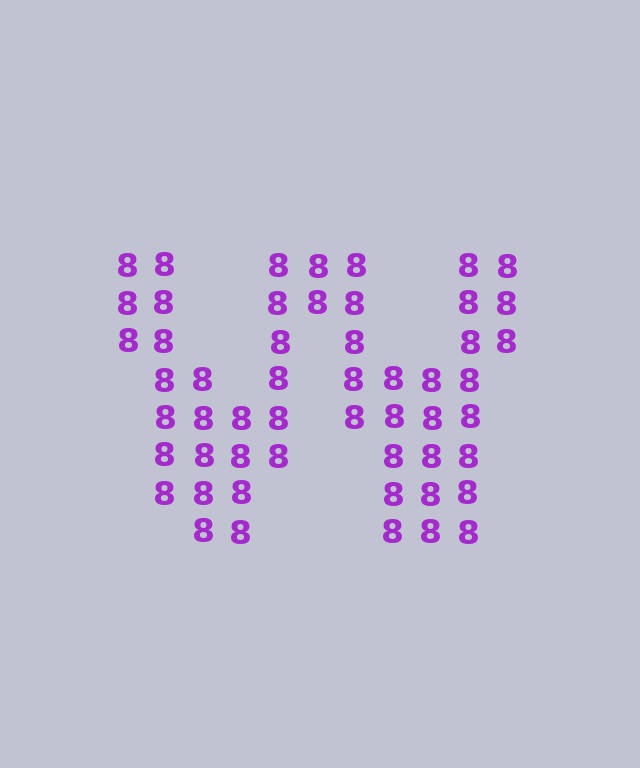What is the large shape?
The large shape is the letter W.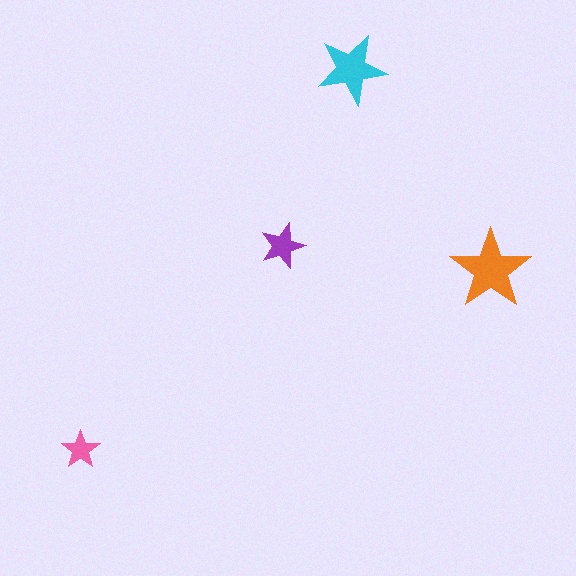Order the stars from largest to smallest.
the orange one, the cyan one, the purple one, the pink one.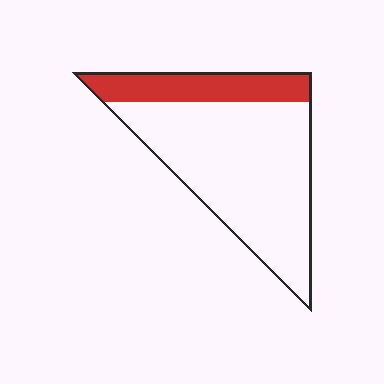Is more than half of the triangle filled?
No.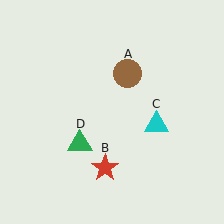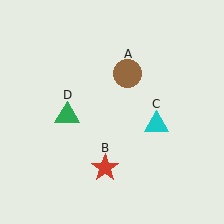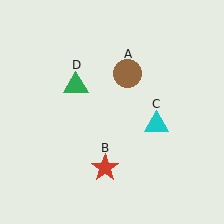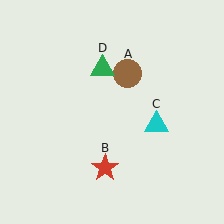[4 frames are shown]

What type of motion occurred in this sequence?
The green triangle (object D) rotated clockwise around the center of the scene.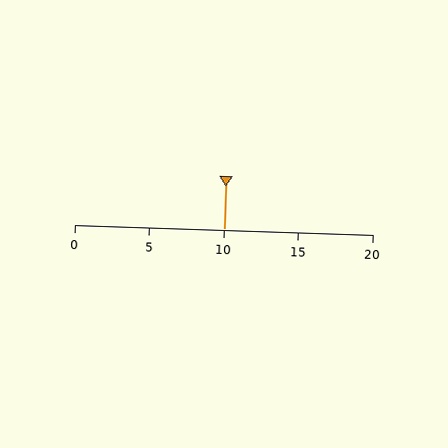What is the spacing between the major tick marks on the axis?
The major ticks are spaced 5 apart.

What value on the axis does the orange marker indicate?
The marker indicates approximately 10.